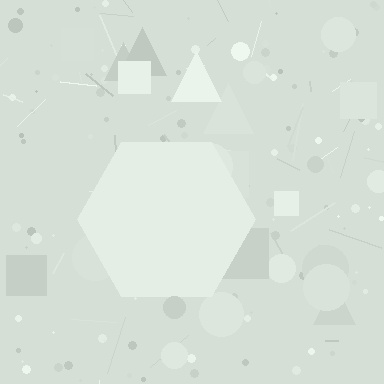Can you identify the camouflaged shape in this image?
The camouflaged shape is a hexagon.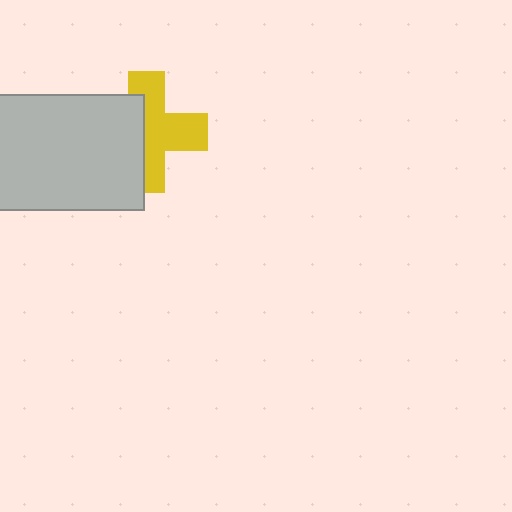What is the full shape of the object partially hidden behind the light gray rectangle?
The partially hidden object is a yellow cross.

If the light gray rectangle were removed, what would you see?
You would see the complete yellow cross.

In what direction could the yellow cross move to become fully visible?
The yellow cross could move right. That would shift it out from behind the light gray rectangle entirely.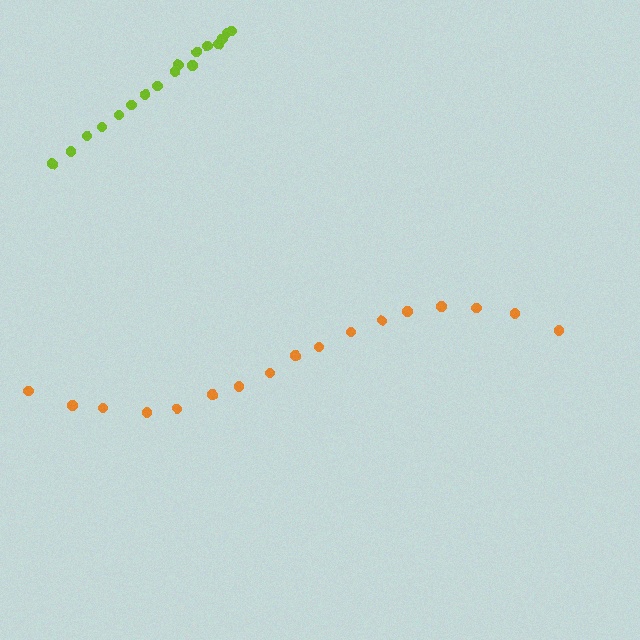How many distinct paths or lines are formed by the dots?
There are 2 distinct paths.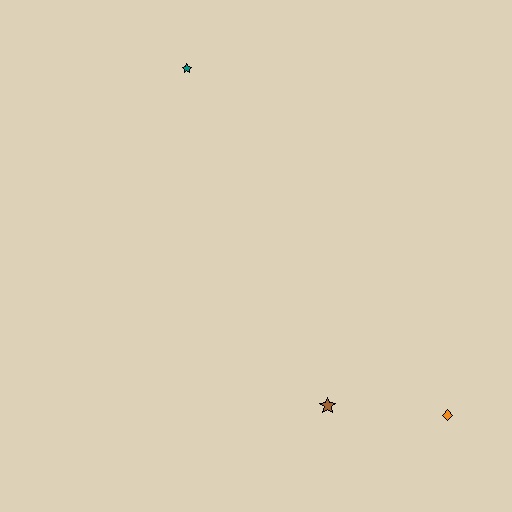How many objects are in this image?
There are 3 objects.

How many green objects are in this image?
There are no green objects.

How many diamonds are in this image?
There is 1 diamond.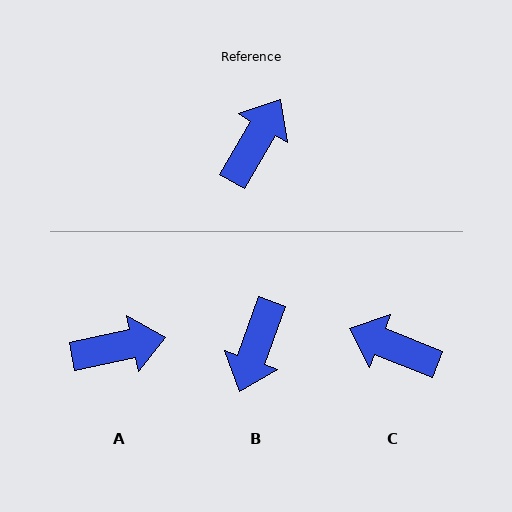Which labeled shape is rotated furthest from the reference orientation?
B, about 170 degrees away.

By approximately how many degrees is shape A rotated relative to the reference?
Approximately 48 degrees clockwise.